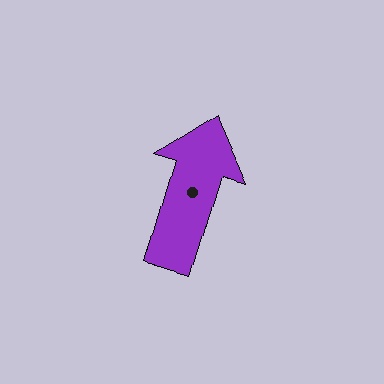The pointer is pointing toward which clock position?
Roughly 1 o'clock.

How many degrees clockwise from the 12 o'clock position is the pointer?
Approximately 17 degrees.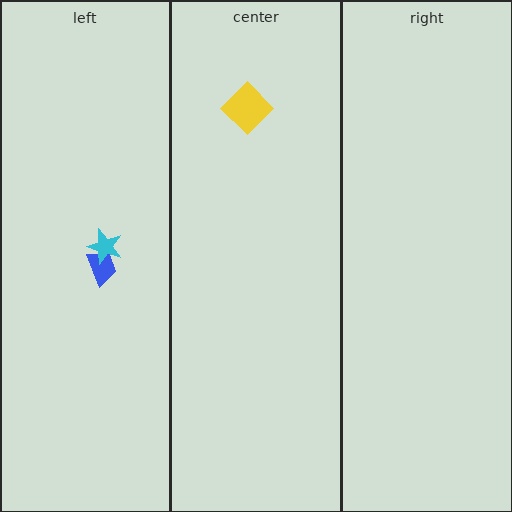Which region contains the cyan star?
The left region.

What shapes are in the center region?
The yellow diamond.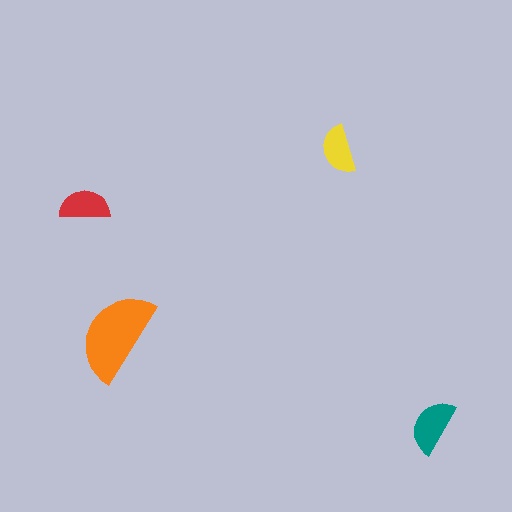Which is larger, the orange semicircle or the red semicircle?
The orange one.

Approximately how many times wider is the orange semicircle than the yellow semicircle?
About 2 times wider.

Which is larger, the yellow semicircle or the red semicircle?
The red one.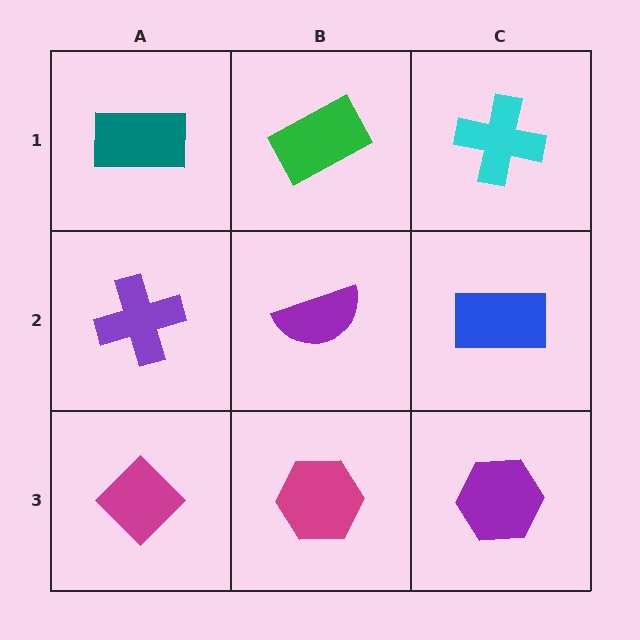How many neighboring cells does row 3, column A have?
2.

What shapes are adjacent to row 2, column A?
A teal rectangle (row 1, column A), a magenta diamond (row 3, column A), a purple semicircle (row 2, column B).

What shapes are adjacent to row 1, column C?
A blue rectangle (row 2, column C), a green rectangle (row 1, column B).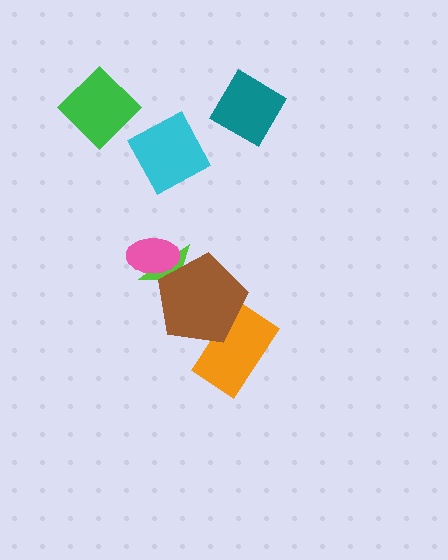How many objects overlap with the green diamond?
0 objects overlap with the green diamond.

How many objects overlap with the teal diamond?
0 objects overlap with the teal diamond.